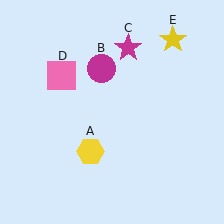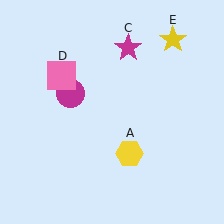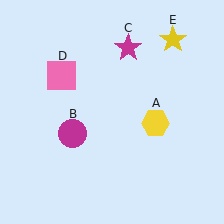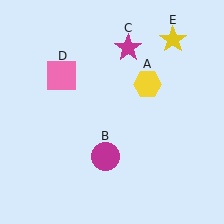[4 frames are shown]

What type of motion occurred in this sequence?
The yellow hexagon (object A), magenta circle (object B) rotated counterclockwise around the center of the scene.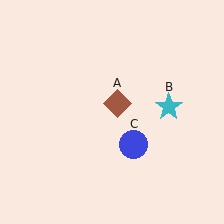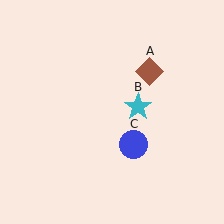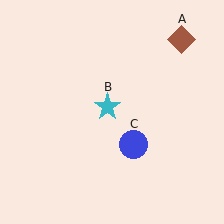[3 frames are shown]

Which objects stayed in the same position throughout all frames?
Blue circle (object C) remained stationary.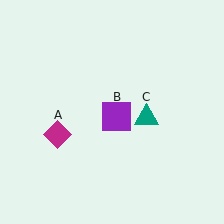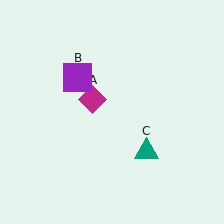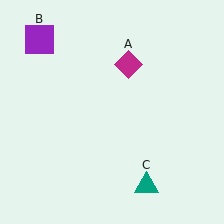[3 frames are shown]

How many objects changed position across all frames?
3 objects changed position: magenta diamond (object A), purple square (object B), teal triangle (object C).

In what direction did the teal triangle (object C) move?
The teal triangle (object C) moved down.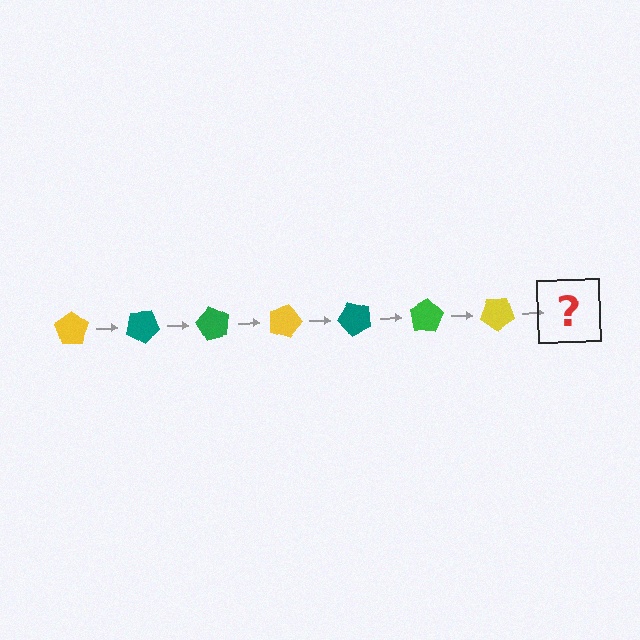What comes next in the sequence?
The next element should be a teal pentagon, rotated 210 degrees from the start.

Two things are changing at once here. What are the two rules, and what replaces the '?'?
The two rules are that it rotates 30 degrees each step and the color cycles through yellow, teal, and green. The '?' should be a teal pentagon, rotated 210 degrees from the start.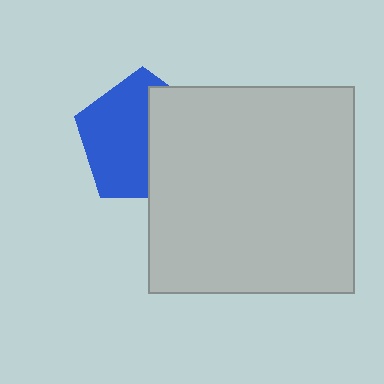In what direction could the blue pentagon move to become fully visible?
The blue pentagon could move left. That would shift it out from behind the light gray square entirely.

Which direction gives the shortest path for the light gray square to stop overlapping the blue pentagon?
Moving right gives the shortest separation.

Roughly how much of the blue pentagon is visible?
About half of it is visible (roughly 56%).